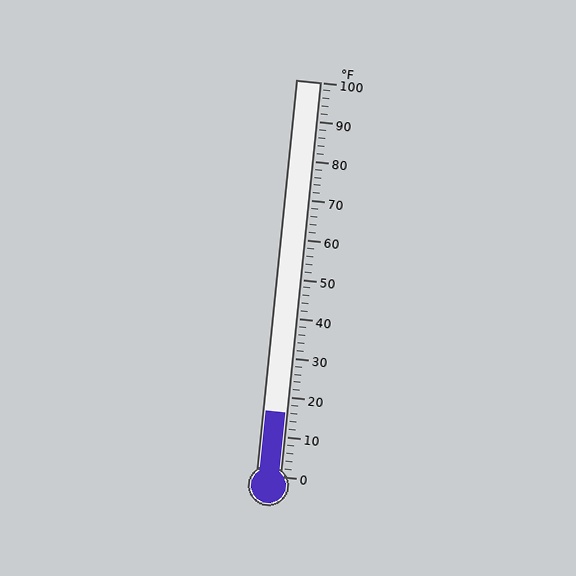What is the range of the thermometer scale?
The thermometer scale ranges from 0°F to 100°F.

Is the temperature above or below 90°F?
The temperature is below 90°F.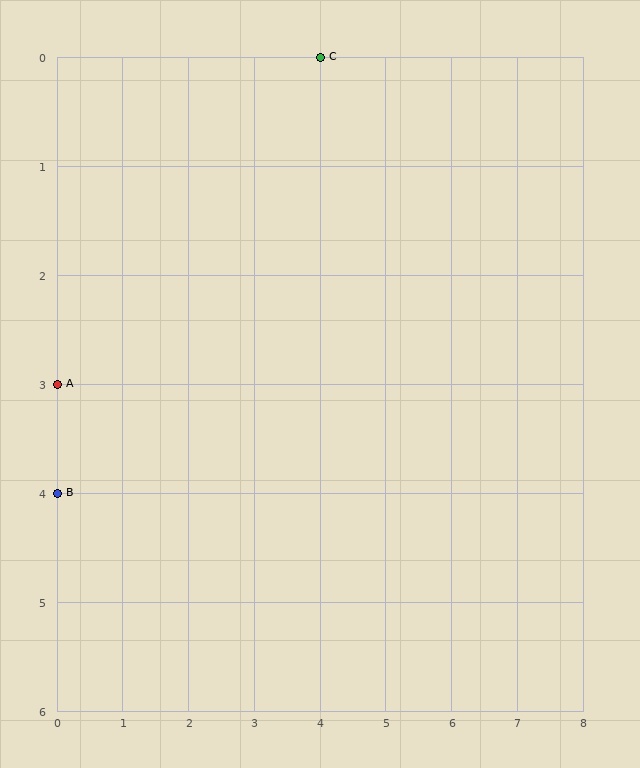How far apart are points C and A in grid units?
Points C and A are 4 columns and 3 rows apart (about 5.0 grid units diagonally).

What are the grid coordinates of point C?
Point C is at grid coordinates (4, 0).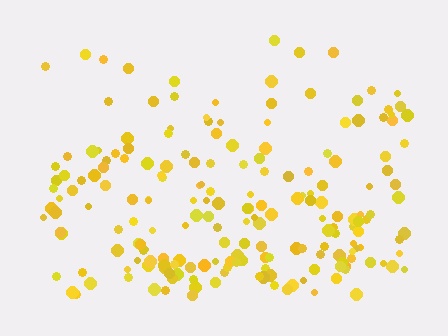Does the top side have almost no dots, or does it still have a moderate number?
Still a moderate number, just noticeably fewer than the bottom.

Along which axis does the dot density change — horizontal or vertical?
Vertical.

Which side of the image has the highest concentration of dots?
The bottom.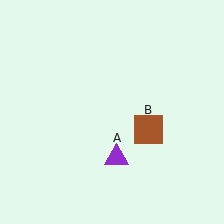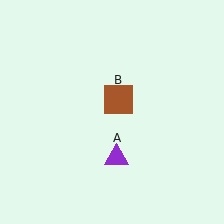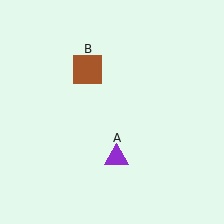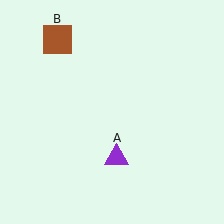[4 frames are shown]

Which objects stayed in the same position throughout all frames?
Purple triangle (object A) remained stationary.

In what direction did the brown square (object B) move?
The brown square (object B) moved up and to the left.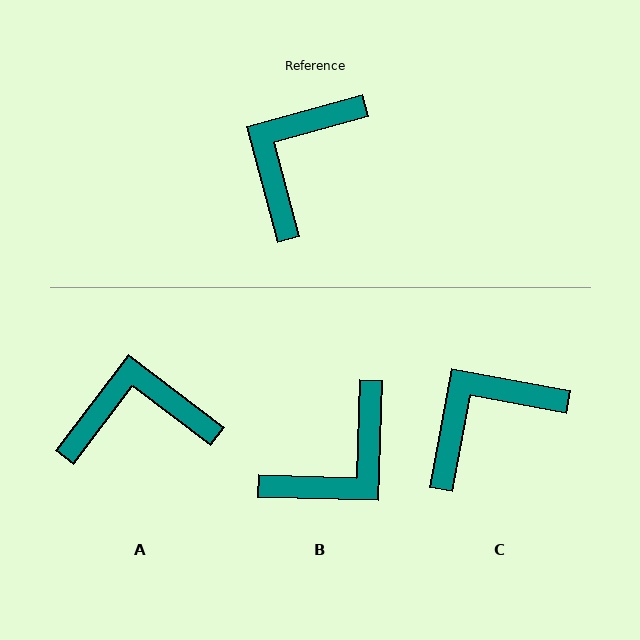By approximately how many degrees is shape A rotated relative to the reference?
Approximately 52 degrees clockwise.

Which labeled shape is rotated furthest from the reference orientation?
B, about 163 degrees away.